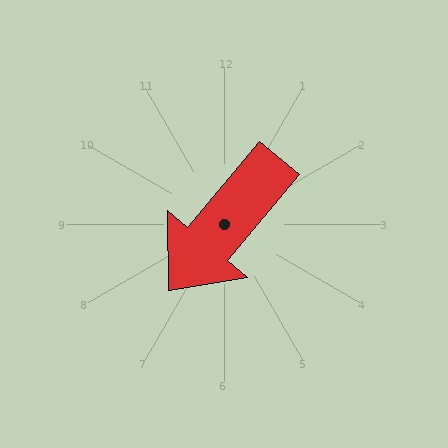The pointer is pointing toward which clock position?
Roughly 7 o'clock.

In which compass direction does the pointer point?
Southwest.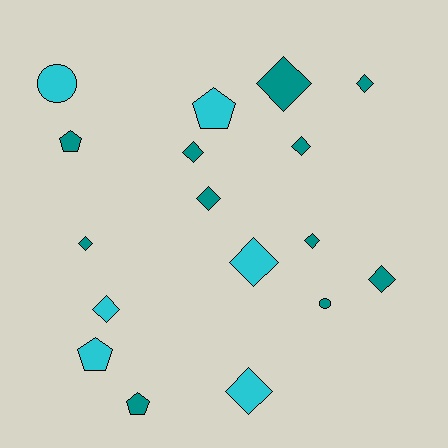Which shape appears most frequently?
Diamond, with 11 objects.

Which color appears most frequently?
Teal, with 11 objects.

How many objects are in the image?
There are 17 objects.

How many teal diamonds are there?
There are 8 teal diamonds.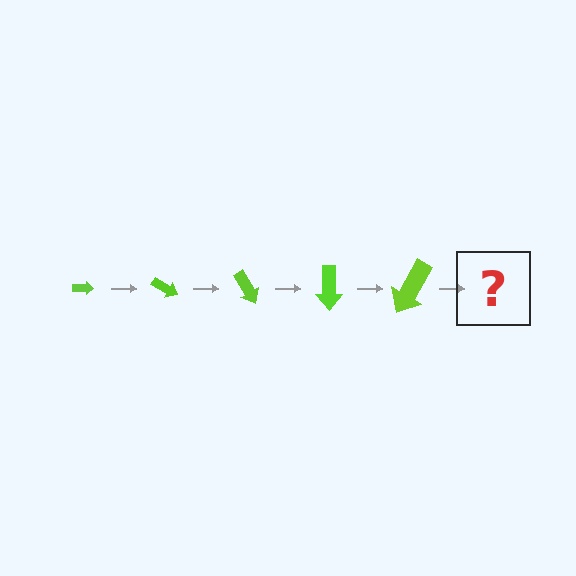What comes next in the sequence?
The next element should be an arrow, larger than the previous one and rotated 150 degrees from the start.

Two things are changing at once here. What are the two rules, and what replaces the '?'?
The two rules are that the arrow grows larger each step and it rotates 30 degrees each step. The '?' should be an arrow, larger than the previous one and rotated 150 degrees from the start.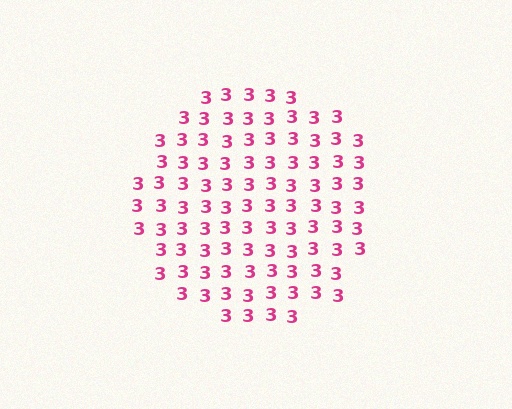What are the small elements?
The small elements are digit 3's.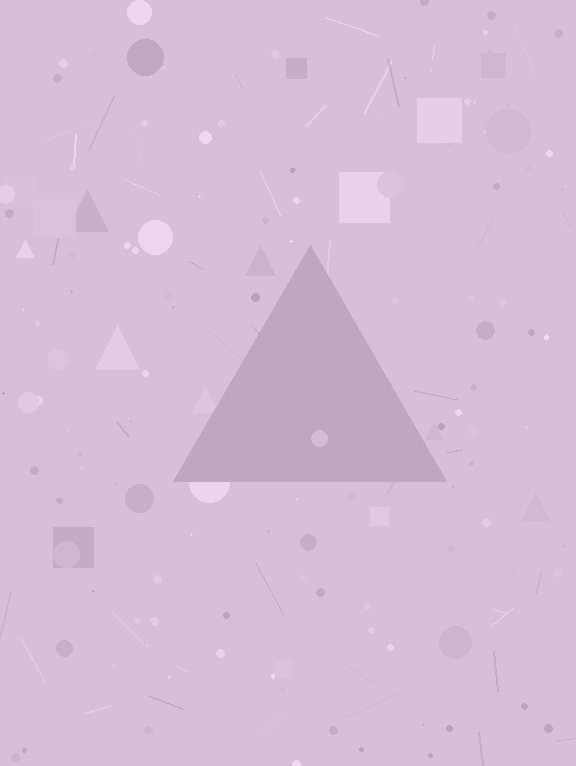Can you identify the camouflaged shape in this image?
The camouflaged shape is a triangle.